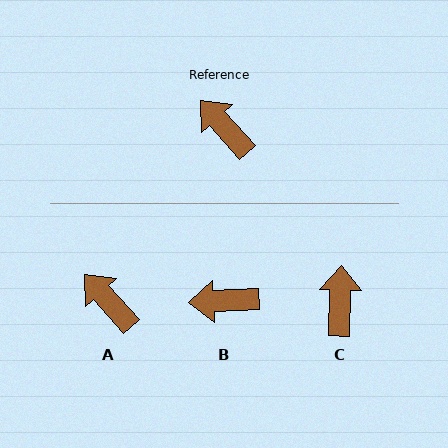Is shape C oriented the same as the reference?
No, it is off by about 44 degrees.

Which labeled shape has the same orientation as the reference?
A.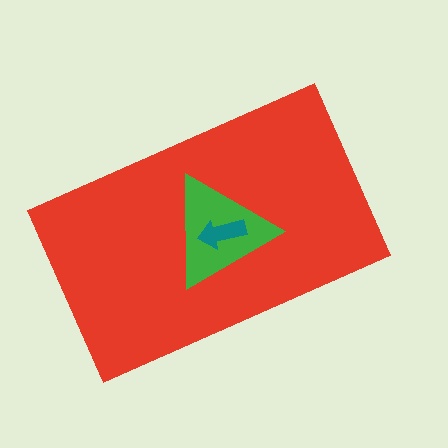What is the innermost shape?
The teal arrow.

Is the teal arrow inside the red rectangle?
Yes.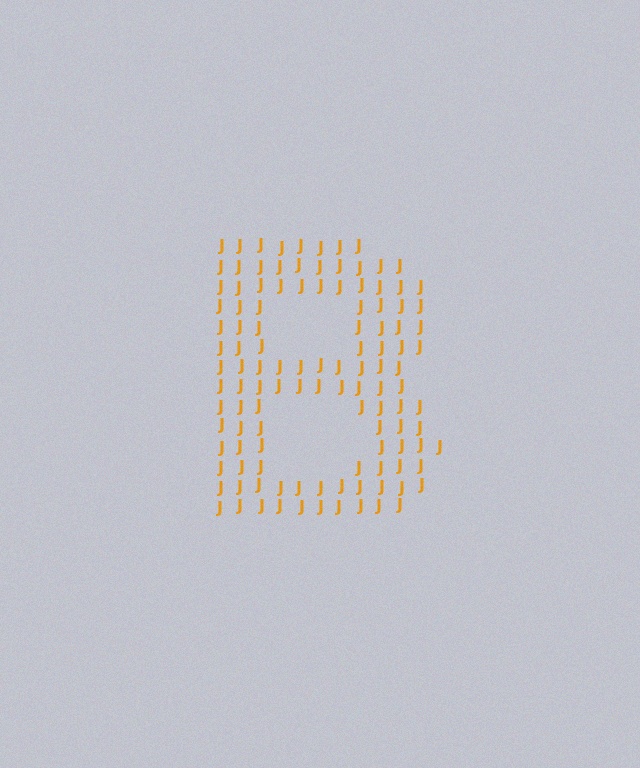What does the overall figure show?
The overall figure shows the letter B.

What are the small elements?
The small elements are letter J's.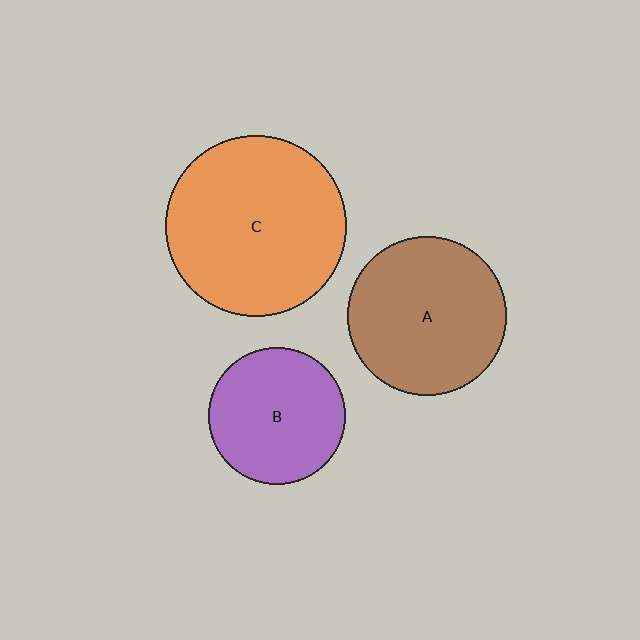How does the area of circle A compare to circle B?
Approximately 1.3 times.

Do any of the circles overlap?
No, none of the circles overlap.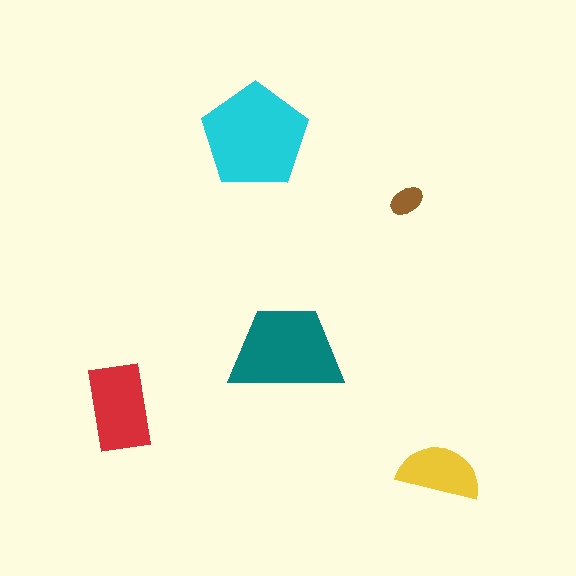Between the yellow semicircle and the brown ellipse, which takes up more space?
The yellow semicircle.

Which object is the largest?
The cyan pentagon.